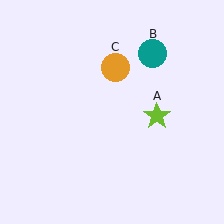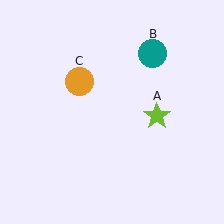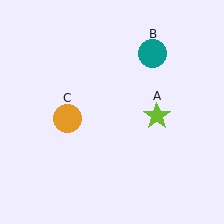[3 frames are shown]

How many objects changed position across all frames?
1 object changed position: orange circle (object C).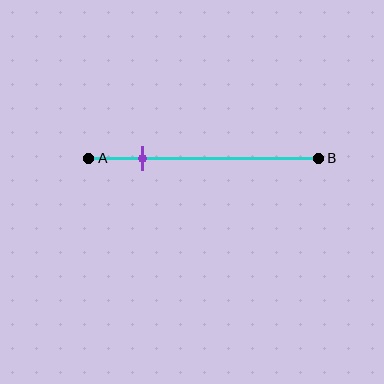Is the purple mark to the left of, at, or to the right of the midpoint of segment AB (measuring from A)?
The purple mark is to the left of the midpoint of segment AB.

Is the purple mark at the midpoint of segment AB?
No, the mark is at about 25% from A, not at the 50% midpoint.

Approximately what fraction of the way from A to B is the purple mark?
The purple mark is approximately 25% of the way from A to B.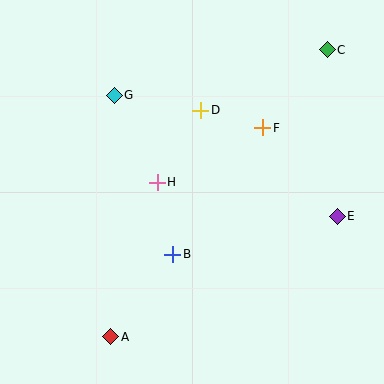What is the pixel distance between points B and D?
The distance between B and D is 147 pixels.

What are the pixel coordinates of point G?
Point G is at (114, 95).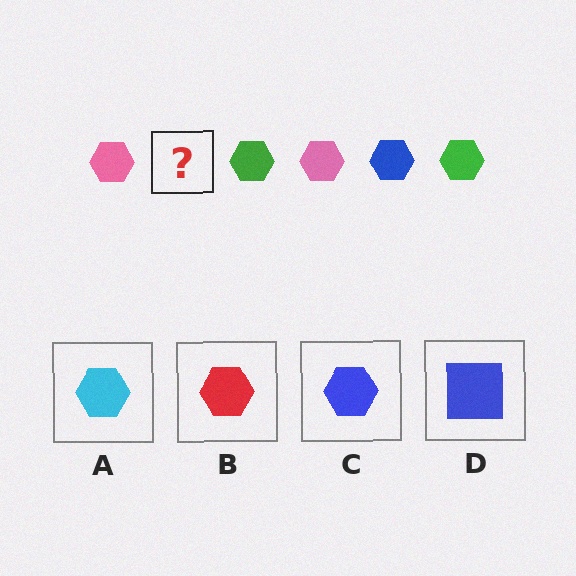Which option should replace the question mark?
Option C.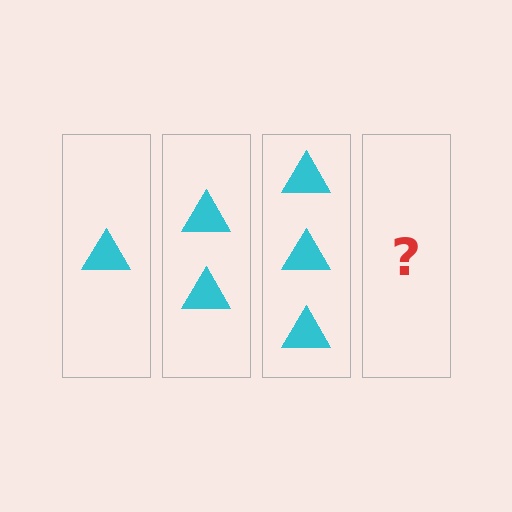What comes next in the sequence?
The next element should be 4 triangles.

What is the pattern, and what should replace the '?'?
The pattern is that each step adds one more triangle. The '?' should be 4 triangles.